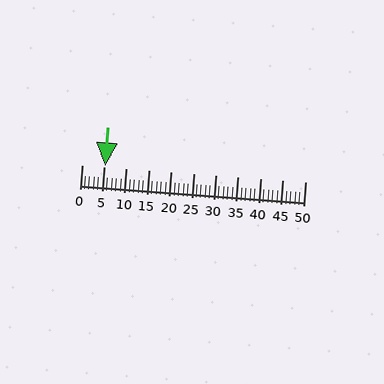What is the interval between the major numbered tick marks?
The major tick marks are spaced 5 units apart.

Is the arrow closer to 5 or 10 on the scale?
The arrow is closer to 5.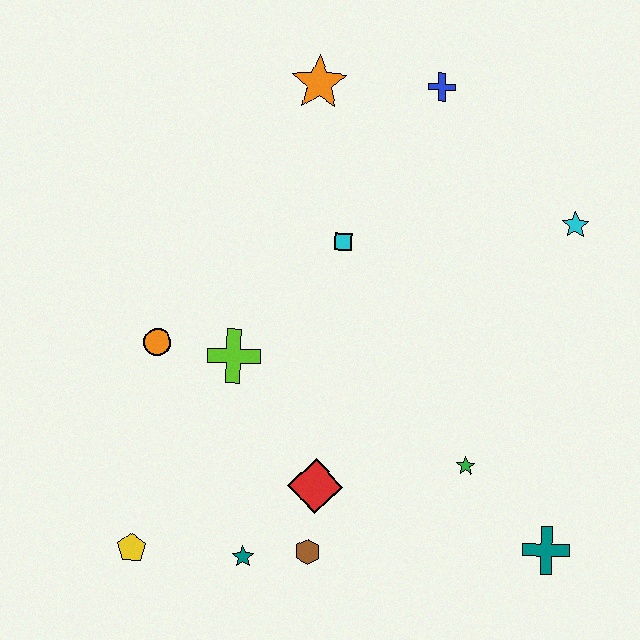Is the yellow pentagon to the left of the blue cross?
Yes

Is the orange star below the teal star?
No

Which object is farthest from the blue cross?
The yellow pentagon is farthest from the blue cross.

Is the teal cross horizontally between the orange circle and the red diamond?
No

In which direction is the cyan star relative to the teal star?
The cyan star is above the teal star.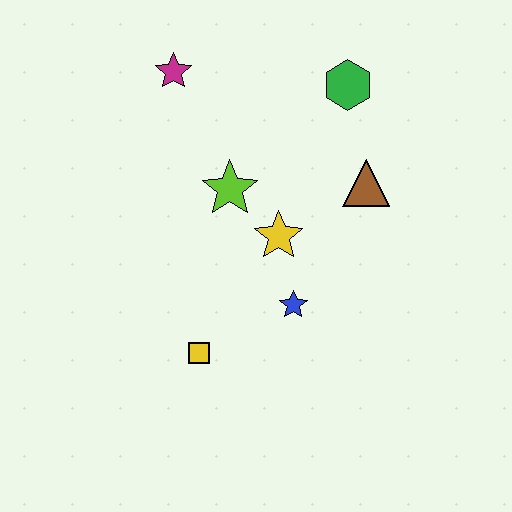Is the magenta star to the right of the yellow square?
No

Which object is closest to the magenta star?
The lime star is closest to the magenta star.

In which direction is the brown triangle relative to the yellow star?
The brown triangle is to the right of the yellow star.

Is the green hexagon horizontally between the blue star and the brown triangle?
Yes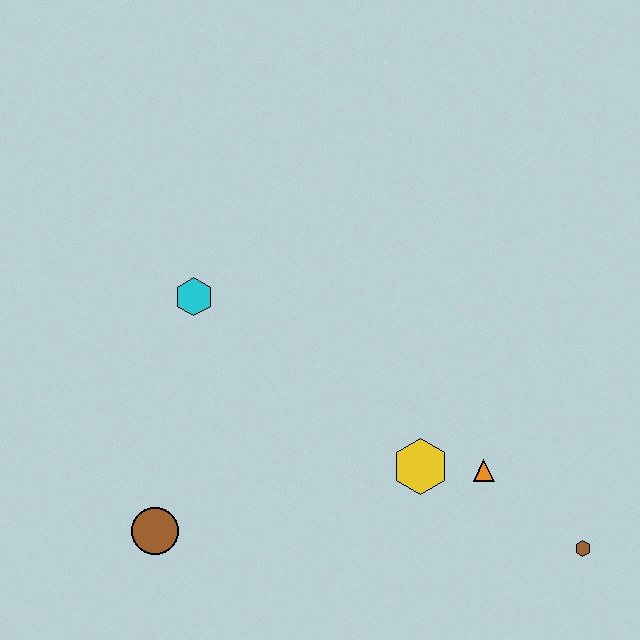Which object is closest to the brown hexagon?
The orange triangle is closest to the brown hexagon.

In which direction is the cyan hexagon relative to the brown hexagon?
The cyan hexagon is to the left of the brown hexagon.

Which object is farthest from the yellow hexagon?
The cyan hexagon is farthest from the yellow hexagon.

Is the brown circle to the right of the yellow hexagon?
No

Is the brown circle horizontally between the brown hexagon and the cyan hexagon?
No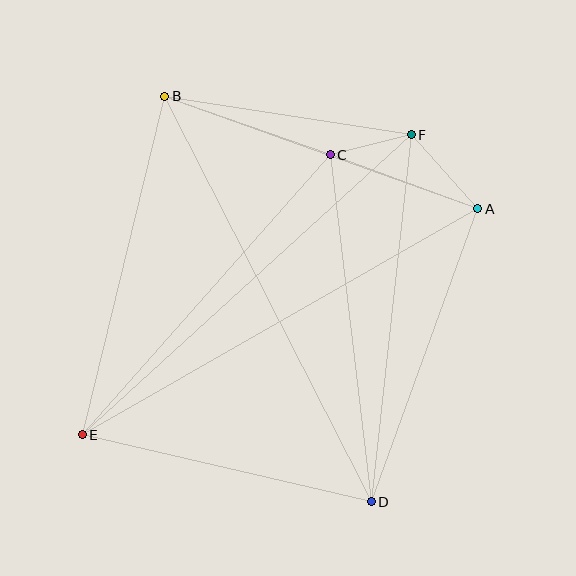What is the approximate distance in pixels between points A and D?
The distance between A and D is approximately 312 pixels.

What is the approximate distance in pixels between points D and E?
The distance between D and E is approximately 296 pixels.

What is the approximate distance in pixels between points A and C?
The distance between A and C is approximately 157 pixels.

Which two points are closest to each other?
Points C and F are closest to each other.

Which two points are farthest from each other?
Points A and E are farthest from each other.